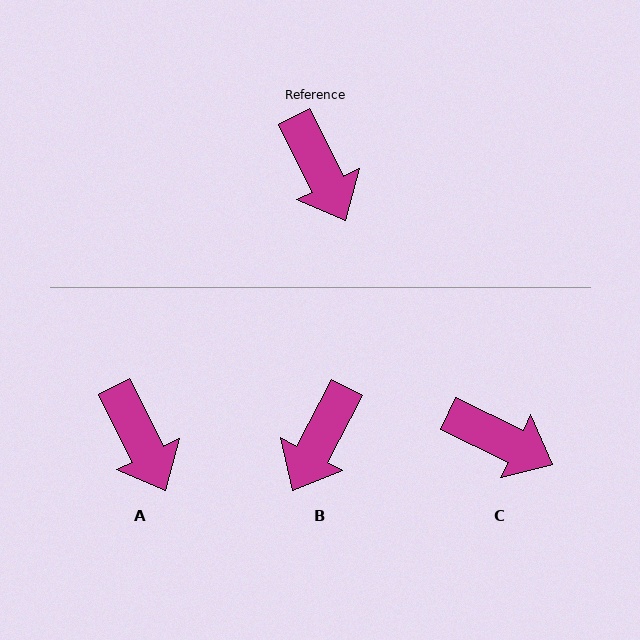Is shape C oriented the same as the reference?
No, it is off by about 38 degrees.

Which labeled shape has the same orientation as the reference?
A.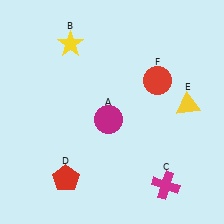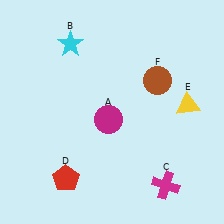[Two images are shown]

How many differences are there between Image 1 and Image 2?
There are 2 differences between the two images.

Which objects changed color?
B changed from yellow to cyan. F changed from red to brown.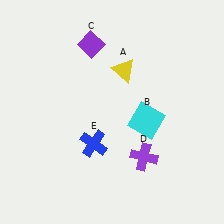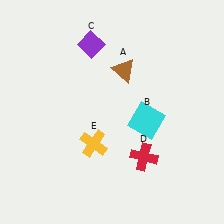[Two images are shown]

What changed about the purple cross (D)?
In Image 1, D is purple. In Image 2, it changed to red.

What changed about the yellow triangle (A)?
In Image 1, A is yellow. In Image 2, it changed to brown.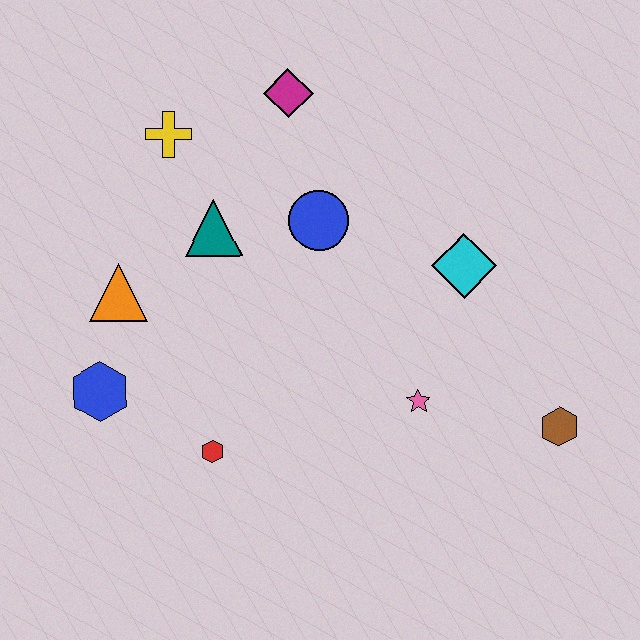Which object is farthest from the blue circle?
The brown hexagon is farthest from the blue circle.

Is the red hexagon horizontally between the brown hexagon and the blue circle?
No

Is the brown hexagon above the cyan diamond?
No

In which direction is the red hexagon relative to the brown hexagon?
The red hexagon is to the left of the brown hexagon.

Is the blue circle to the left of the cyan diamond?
Yes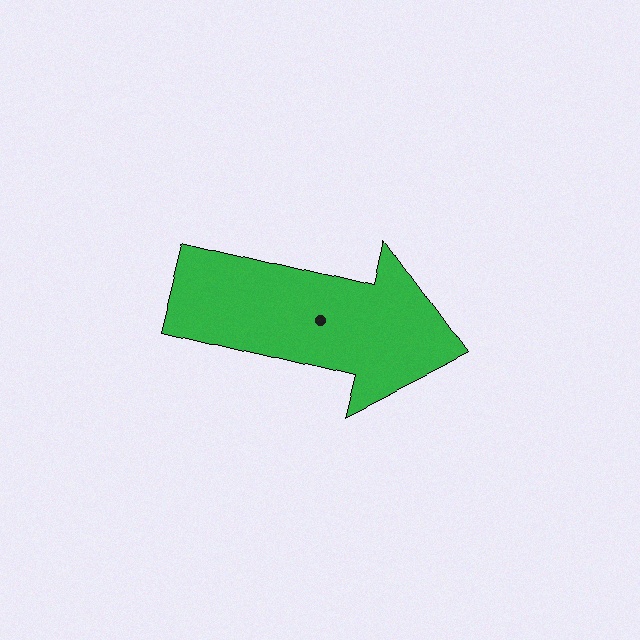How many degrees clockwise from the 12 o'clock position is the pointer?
Approximately 104 degrees.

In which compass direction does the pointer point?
East.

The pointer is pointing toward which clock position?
Roughly 3 o'clock.